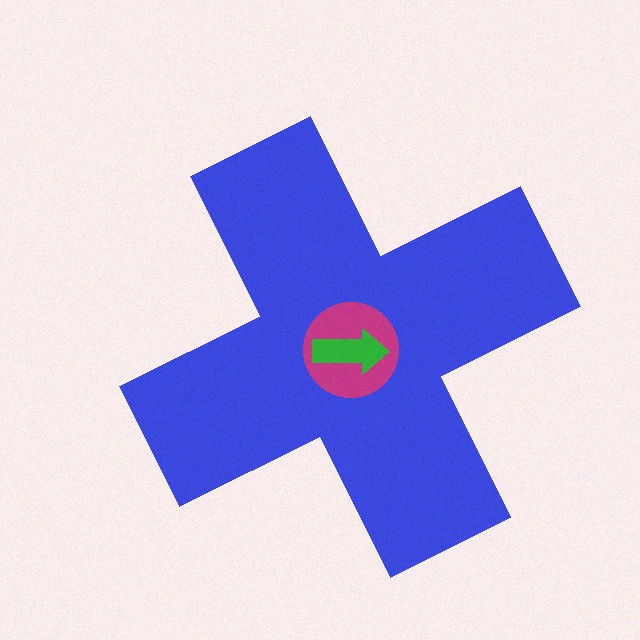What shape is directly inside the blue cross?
The magenta circle.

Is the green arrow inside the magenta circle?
Yes.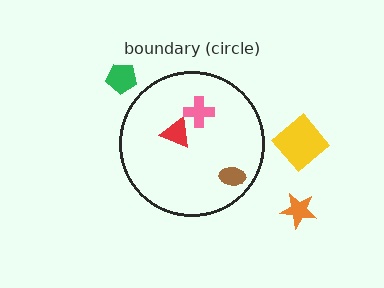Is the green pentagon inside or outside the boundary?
Outside.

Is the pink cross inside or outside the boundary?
Inside.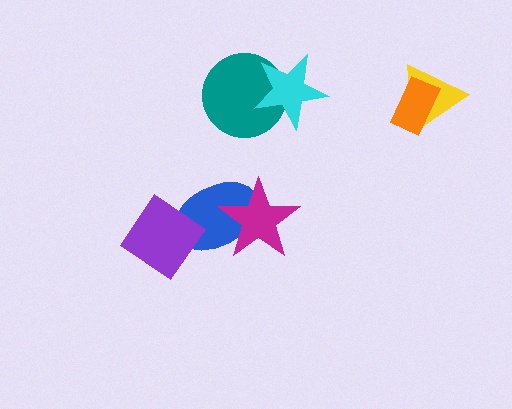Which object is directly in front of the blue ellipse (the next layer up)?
The magenta star is directly in front of the blue ellipse.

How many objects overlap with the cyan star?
1 object overlaps with the cyan star.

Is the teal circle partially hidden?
Yes, it is partially covered by another shape.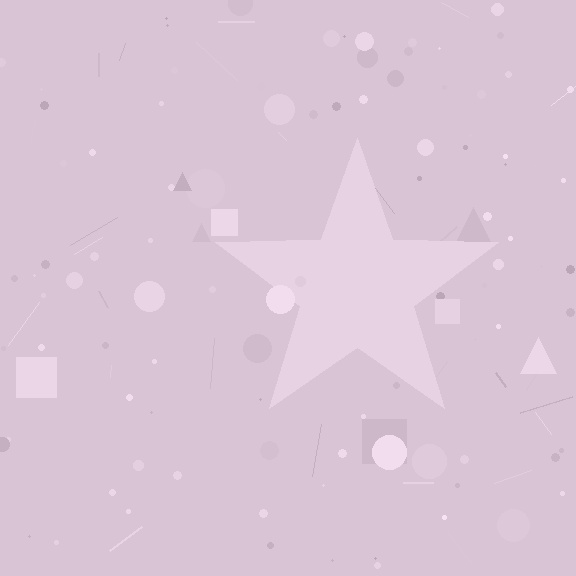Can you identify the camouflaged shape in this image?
The camouflaged shape is a star.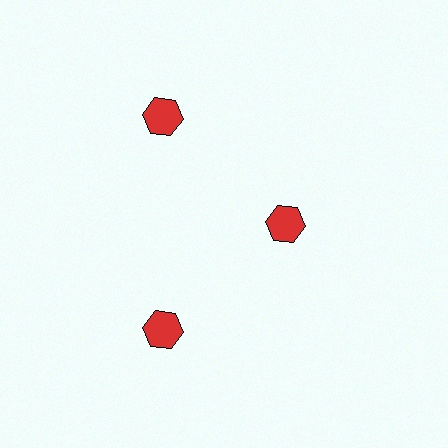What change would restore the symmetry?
The symmetry would be restored by moving it outward, back onto the ring so that all 3 hexagons sit at equal angles and equal distance from the center.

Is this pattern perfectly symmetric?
No. The 3 red hexagons are arranged in a ring, but one element near the 3 o'clock position is pulled inward toward the center, breaking the 3-fold rotational symmetry.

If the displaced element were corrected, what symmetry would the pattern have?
It would have 3-fold rotational symmetry — the pattern would map onto itself every 120 degrees.